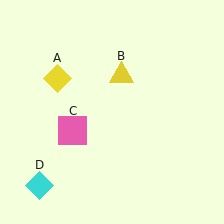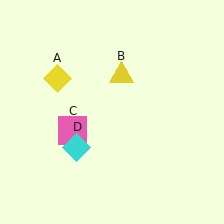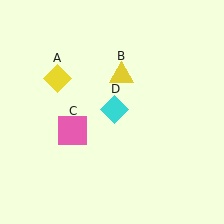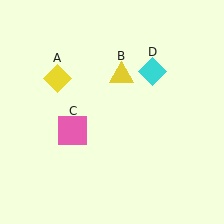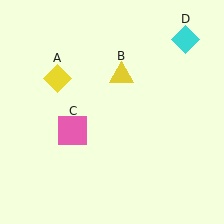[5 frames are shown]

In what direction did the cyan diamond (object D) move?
The cyan diamond (object D) moved up and to the right.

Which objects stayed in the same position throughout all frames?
Yellow diamond (object A) and yellow triangle (object B) and pink square (object C) remained stationary.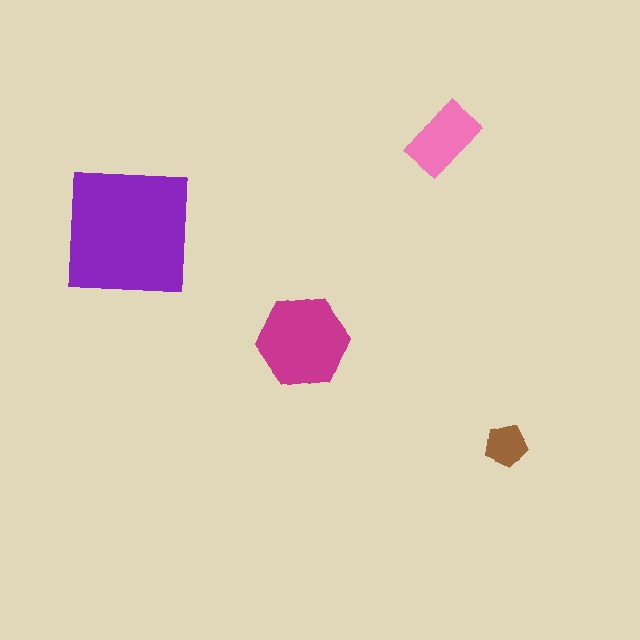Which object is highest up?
The pink rectangle is topmost.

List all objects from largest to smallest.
The purple square, the magenta hexagon, the pink rectangle, the brown pentagon.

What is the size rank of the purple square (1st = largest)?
1st.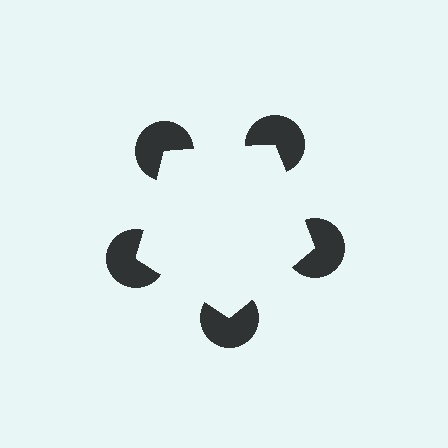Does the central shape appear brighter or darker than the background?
It typically appears slightly brighter than the background, even though no actual brightness change is drawn.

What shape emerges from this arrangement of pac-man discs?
An illusory pentagon — its edges are inferred from the aligned wedge cuts in the pac-man discs, not physically drawn.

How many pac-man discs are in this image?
There are 5 — one at each vertex of the illusory pentagon.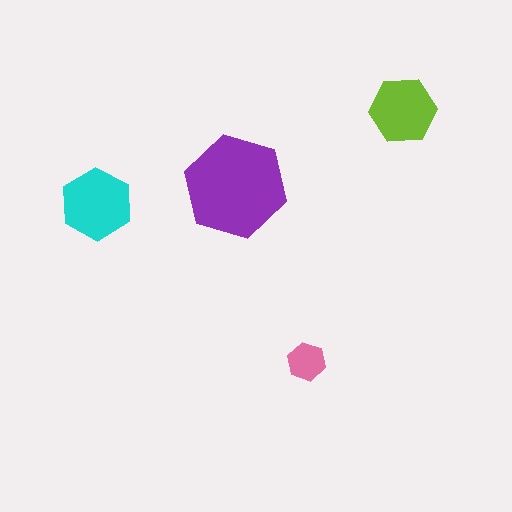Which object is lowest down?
The pink hexagon is bottommost.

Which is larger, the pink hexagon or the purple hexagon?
The purple one.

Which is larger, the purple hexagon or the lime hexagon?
The purple one.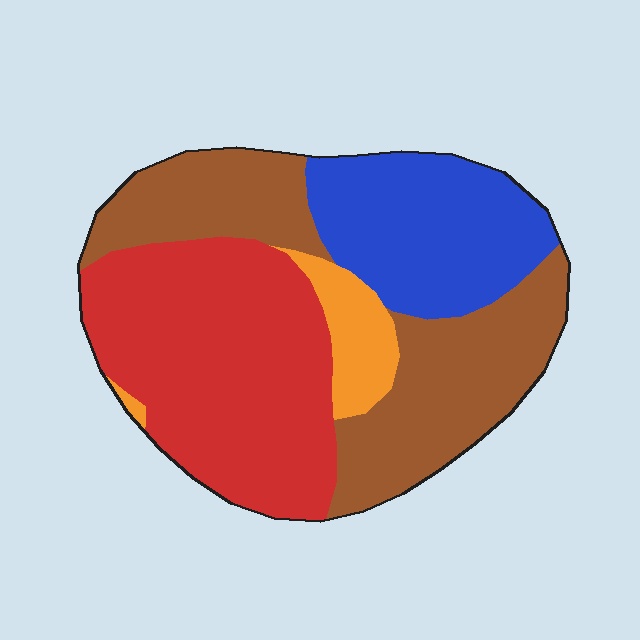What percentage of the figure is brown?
Brown covers 34% of the figure.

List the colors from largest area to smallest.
From largest to smallest: red, brown, blue, orange.